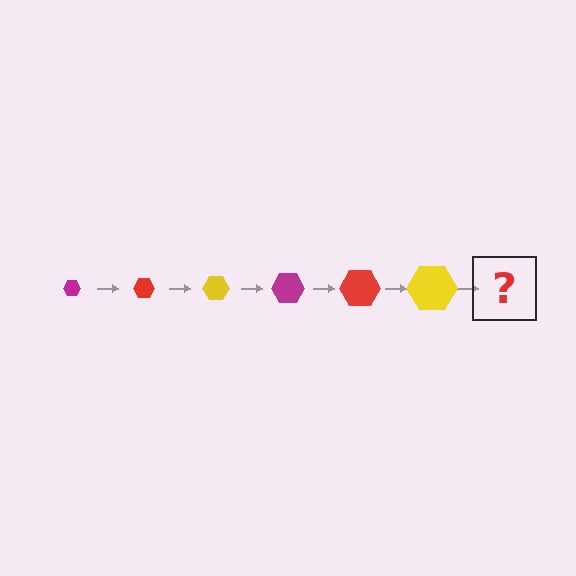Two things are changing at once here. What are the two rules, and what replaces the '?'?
The two rules are that the hexagon grows larger each step and the color cycles through magenta, red, and yellow. The '?' should be a magenta hexagon, larger than the previous one.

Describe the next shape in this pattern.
It should be a magenta hexagon, larger than the previous one.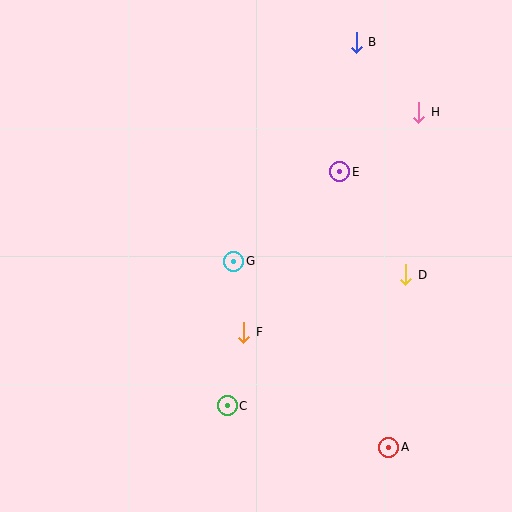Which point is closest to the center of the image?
Point G at (234, 261) is closest to the center.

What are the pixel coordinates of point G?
Point G is at (234, 261).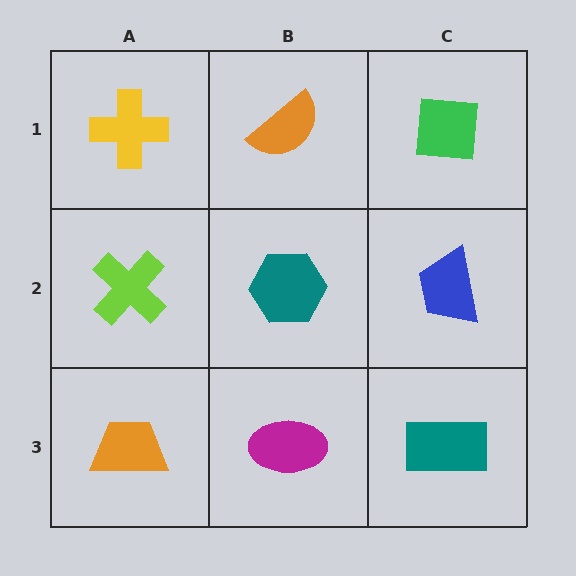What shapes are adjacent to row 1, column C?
A blue trapezoid (row 2, column C), an orange semicircle (row 1, column B).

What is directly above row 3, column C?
A blue trapezoid.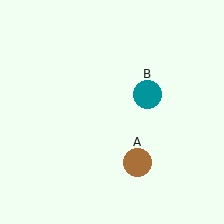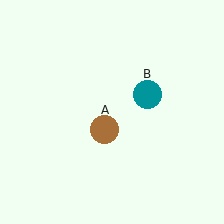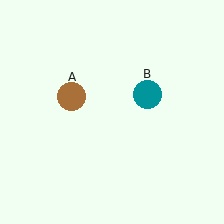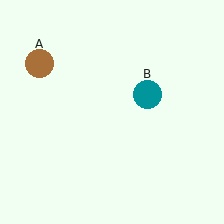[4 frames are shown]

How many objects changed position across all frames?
1 object changed position: brown circle (object A).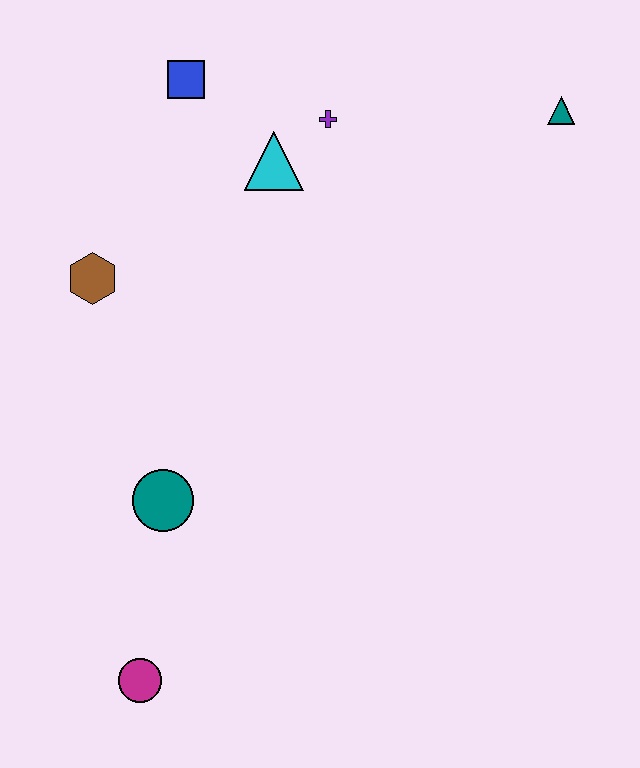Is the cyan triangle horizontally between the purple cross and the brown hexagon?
Yes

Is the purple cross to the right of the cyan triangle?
Yes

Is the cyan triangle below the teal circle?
No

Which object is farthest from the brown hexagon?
The teal triangle is farthest from the brown hexagon.